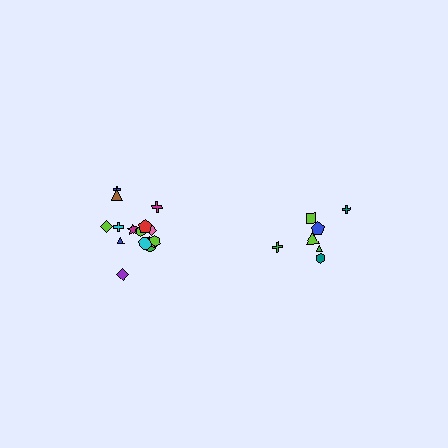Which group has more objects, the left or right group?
The left group.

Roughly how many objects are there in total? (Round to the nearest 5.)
Roughly 20 objects in total.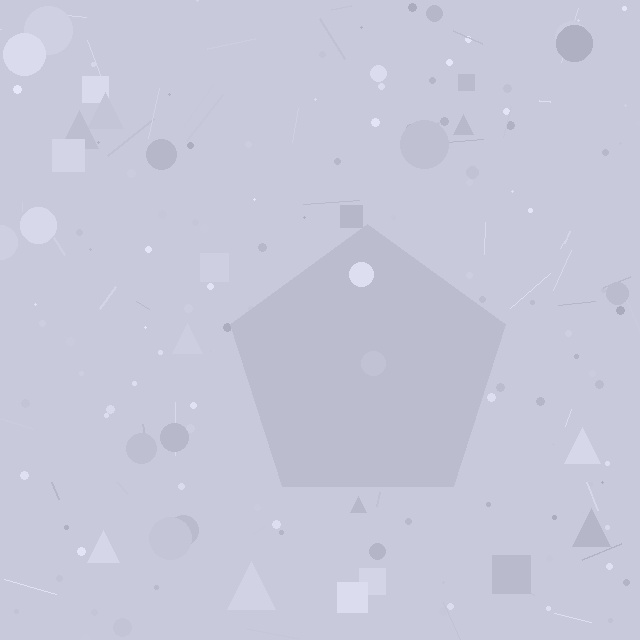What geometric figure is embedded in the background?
A pentagon is embedded in the background.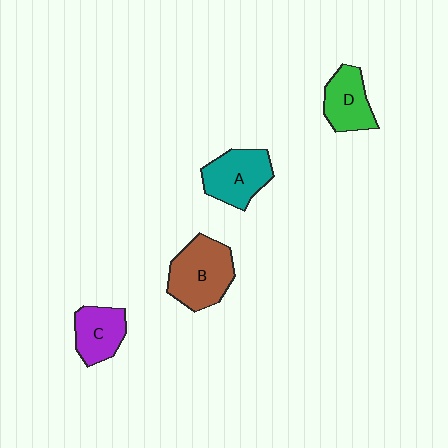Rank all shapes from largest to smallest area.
From largest to smallest: B (brown), A (teal), D (green), C (purple).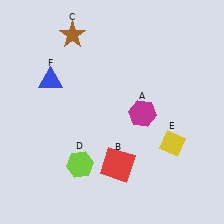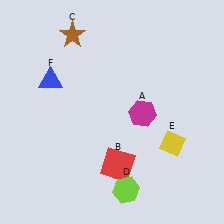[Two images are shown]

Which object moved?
The lime hexagon (D) moved right.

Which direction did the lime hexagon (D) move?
The lime hexagon (D) moved right.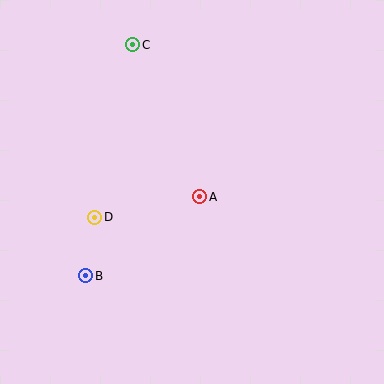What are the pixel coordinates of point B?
Point B is at (86, 276).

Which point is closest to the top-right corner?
Point C is closest to the top-right corner.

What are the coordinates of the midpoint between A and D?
The midpoint between A and D is at (147, 207).